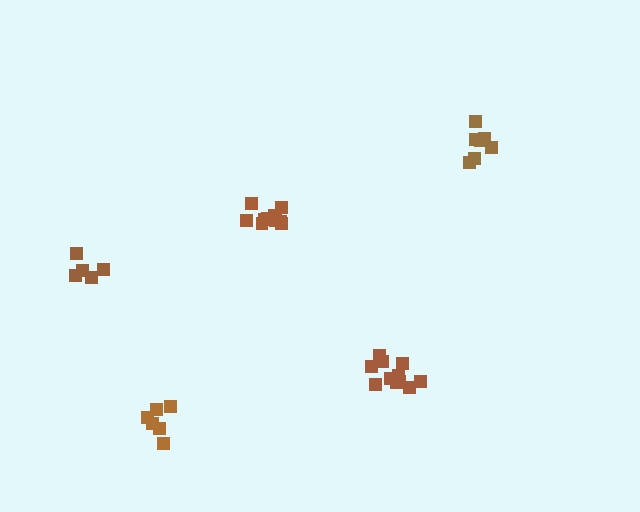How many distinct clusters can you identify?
There are 5 distinct clusters.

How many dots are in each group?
Group 1: 7 dots, Group 2: 6 dots, Group 3: 6 dots, Group 4: 12 dots, Group 5: 10 dots (41 total).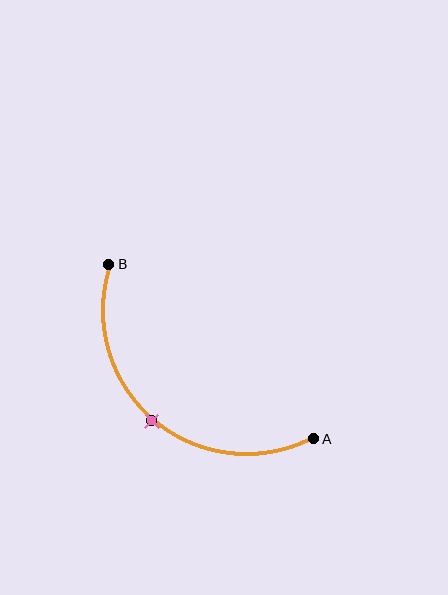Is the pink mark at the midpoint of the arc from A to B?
Yes. The pink mark lies on the arc at equal arc-length from both A and B — it is the arc midpoint.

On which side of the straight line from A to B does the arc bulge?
The arc bulges below and to the left of the straight line connecting A and B.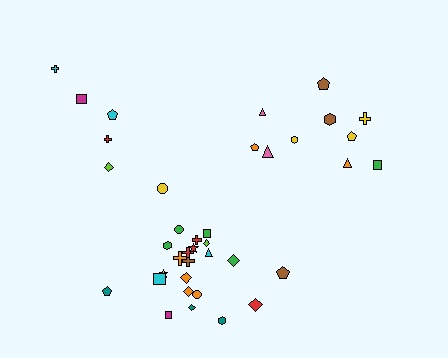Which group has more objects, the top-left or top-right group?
The top-right group.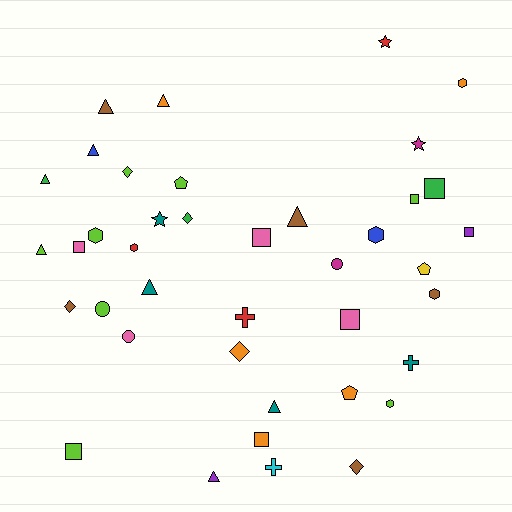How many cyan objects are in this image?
There is 1 cyan object.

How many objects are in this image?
There are 40 objects.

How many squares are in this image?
There are 8 squares.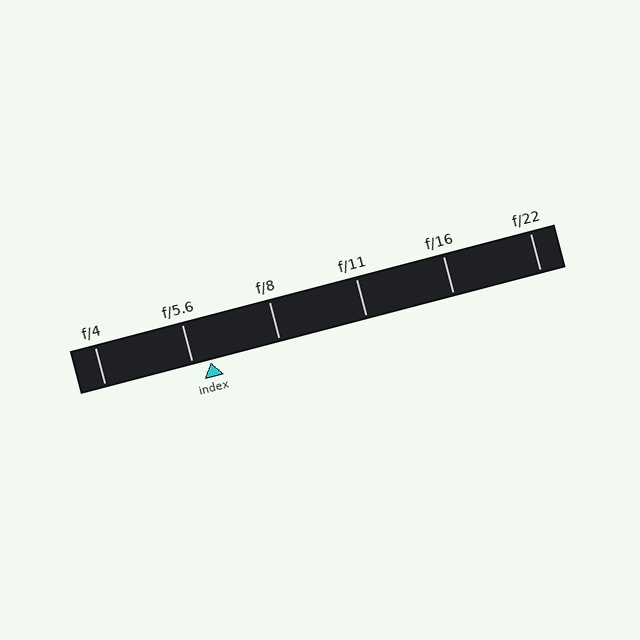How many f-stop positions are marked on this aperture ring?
There are 6 f-stop positions marked.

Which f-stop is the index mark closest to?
The index mark is closest to f/5.6.